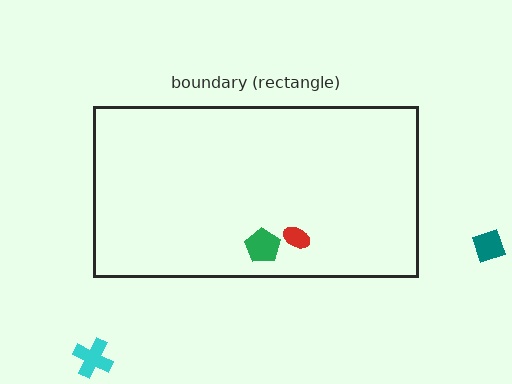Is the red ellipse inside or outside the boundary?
Inside.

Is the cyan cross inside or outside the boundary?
Outside.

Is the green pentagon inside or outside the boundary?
Inside.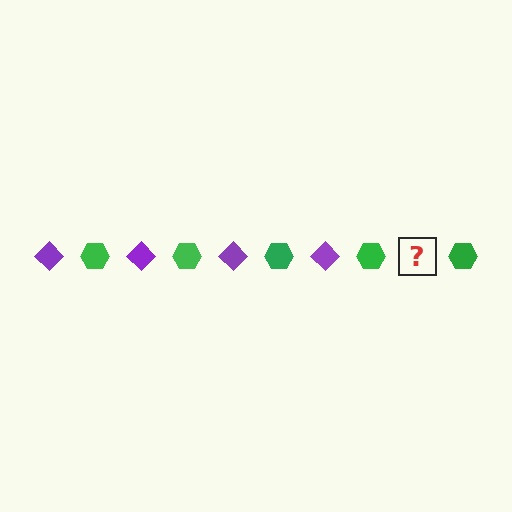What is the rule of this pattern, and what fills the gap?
The rule is that the pattern alternates between purple diamond and green hexagon. The gap should be filled with a purple diamond.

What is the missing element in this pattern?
The missing element is a purple diamond.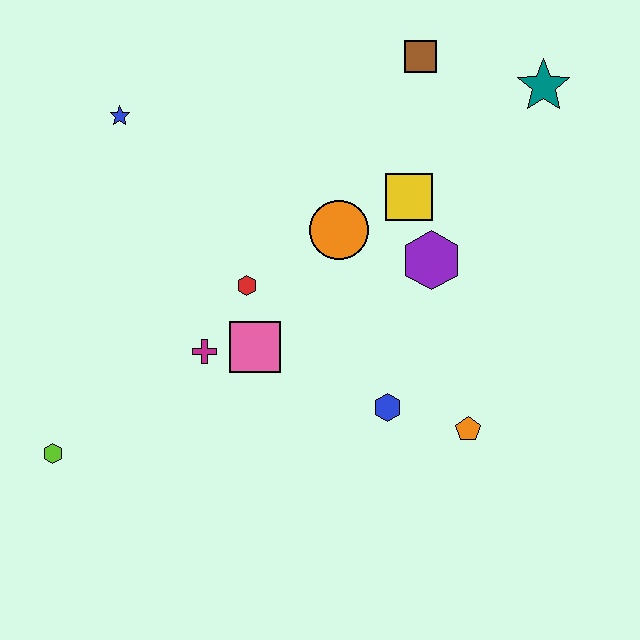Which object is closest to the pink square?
The magenta cross is closest to the pink square.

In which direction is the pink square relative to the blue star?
The pink square is below the blue star.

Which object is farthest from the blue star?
The orange pentagon is farthest from the blue star.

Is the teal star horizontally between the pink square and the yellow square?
No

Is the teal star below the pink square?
No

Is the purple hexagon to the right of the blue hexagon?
Yes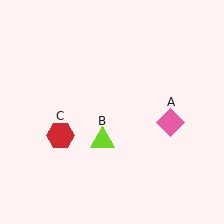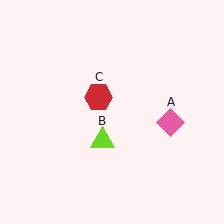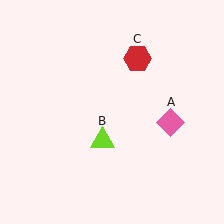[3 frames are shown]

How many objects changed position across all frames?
1 object changed position: red hexagon (object C).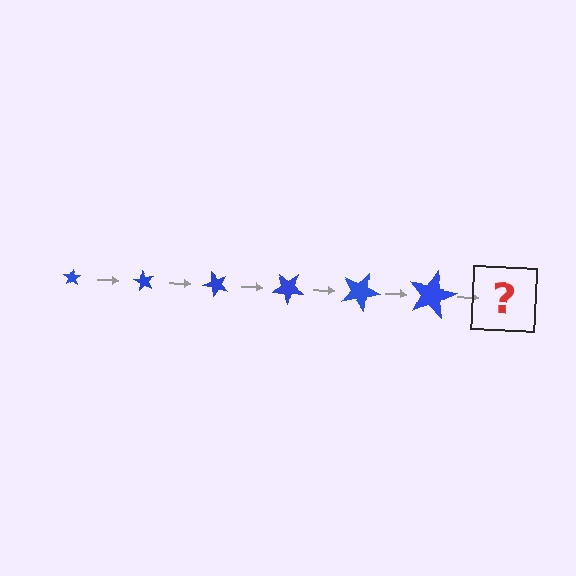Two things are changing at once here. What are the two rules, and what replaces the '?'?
The two rules are that the star grows larger each step and it rotates 60 degrees each step. The '?' should be a star, larger than the previous one and rotated 360 degrees from the start.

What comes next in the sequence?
The next element should be a star, larger than the previous one and rotated 360 degrees from the start.